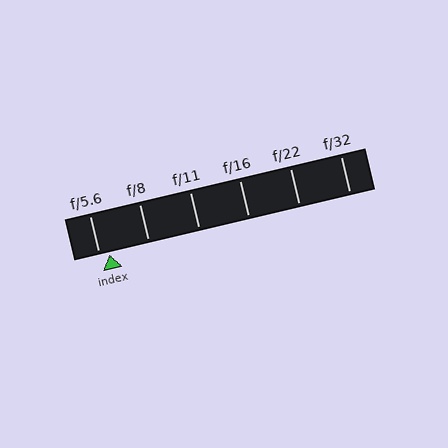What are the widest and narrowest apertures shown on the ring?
The widest aperture shown is f/5.6 and the narrowest is f/32.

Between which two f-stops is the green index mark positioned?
The index mark is between f/5.6 and f/8.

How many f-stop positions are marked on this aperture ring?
There are 6 f-stop positions marked.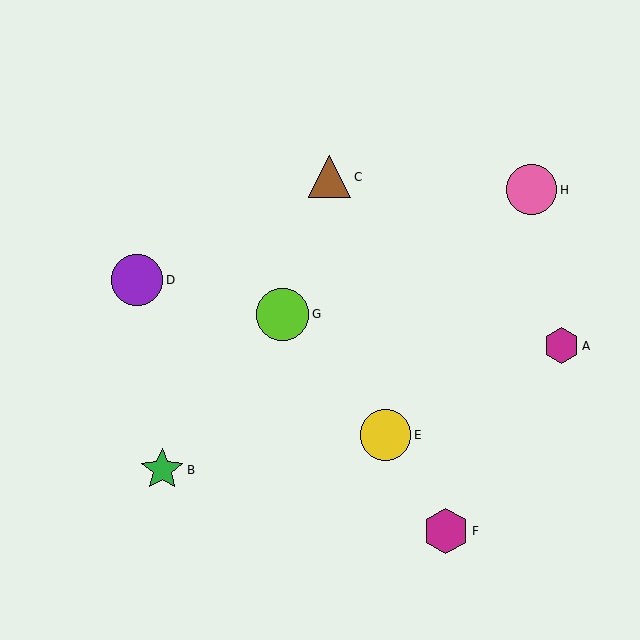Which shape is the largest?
The lime circle (labeled G) is the largest.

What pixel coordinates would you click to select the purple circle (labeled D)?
Click at (137, 280) to select the purple circle D.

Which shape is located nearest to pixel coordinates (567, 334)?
The magenta hexagon (labeled A) at (562, 346) is nearest to that location.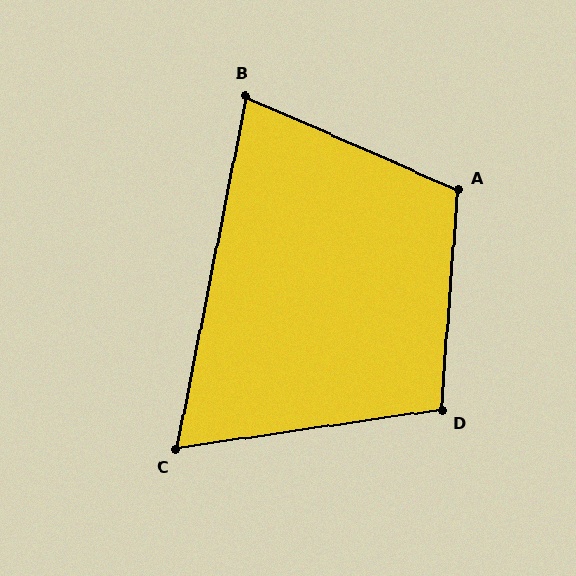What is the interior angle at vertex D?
Approximately 103 degrees (obtuse).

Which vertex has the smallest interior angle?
C, at approximately 70 degrees.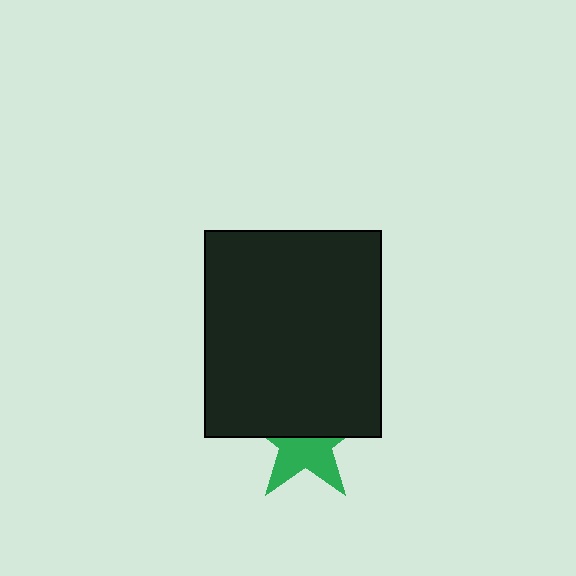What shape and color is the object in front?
The object in front is a black rectangle.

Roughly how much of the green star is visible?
About half of it is visible (roughly 49%).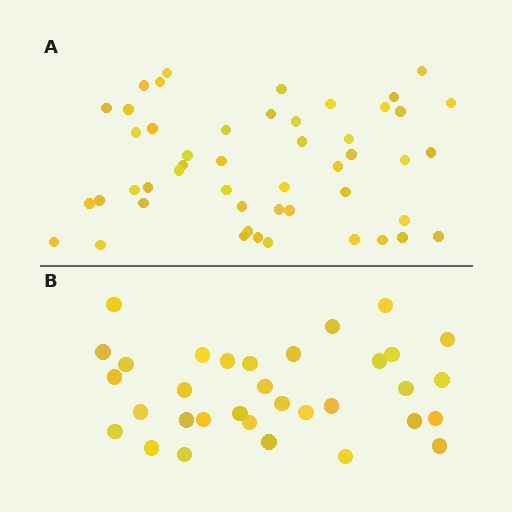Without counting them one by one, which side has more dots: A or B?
Region A (the top region) has more dots.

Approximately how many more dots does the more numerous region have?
Region A has approximately 15 more dots than region B.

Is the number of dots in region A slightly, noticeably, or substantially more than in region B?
Region A has substantially more. The ratio is roughly 1.5 to 1.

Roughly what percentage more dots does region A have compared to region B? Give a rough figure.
About 50% more.